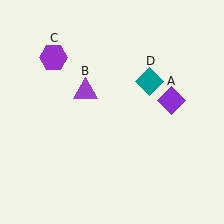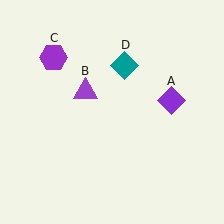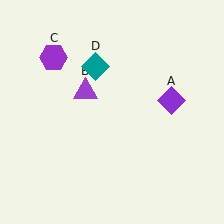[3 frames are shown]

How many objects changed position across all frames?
1 object changed position: teal diamond (object D).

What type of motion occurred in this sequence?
The teal diamond (object D) rotated counterclockwise around the center of the scene.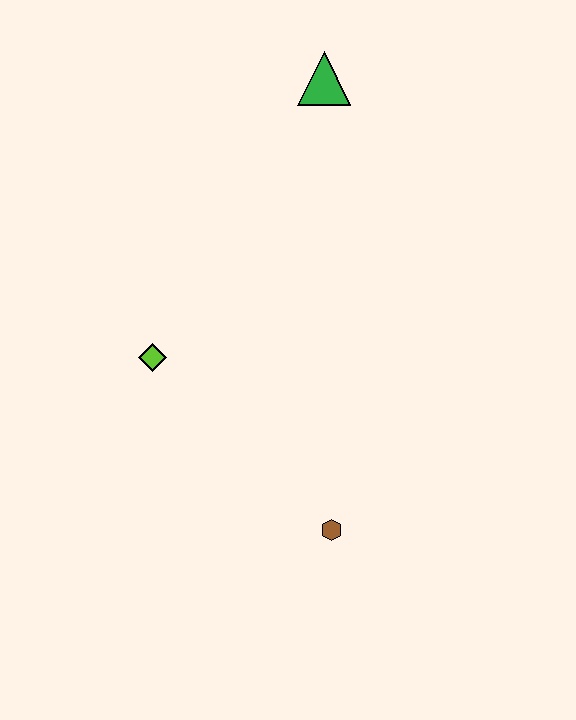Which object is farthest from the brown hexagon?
The green triangle is farthest from the brown hexagon.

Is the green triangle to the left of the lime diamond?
No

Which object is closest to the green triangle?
The lime diamond is closest to the green triangle.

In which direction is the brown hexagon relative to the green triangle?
The brown hexagon is below the green triangle.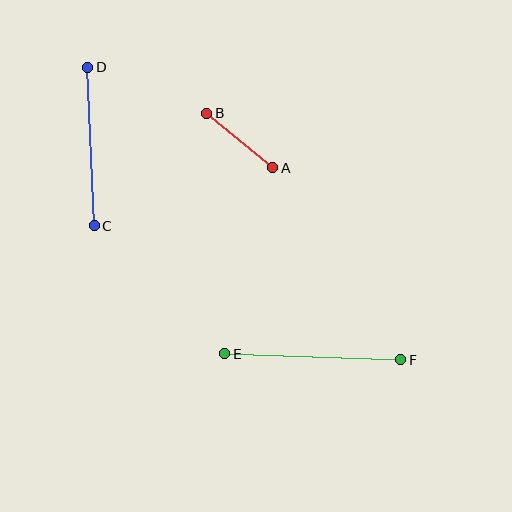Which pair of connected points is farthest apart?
Points E and F are farthest apart.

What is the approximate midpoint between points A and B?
The midpoint is at approximately (240, 140) pixels.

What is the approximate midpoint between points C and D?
The midpoint is at approximately (91, 146) pixels.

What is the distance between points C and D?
The distance is approximately 159 pixels.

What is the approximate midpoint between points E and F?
The midpoint is at approximately (313, 357) pixels.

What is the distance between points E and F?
The distance is approximately 176 pixels.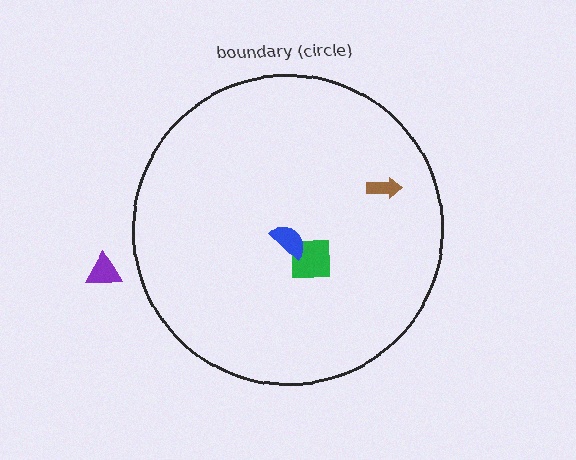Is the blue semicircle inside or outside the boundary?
Inside.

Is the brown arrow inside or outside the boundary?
Inside.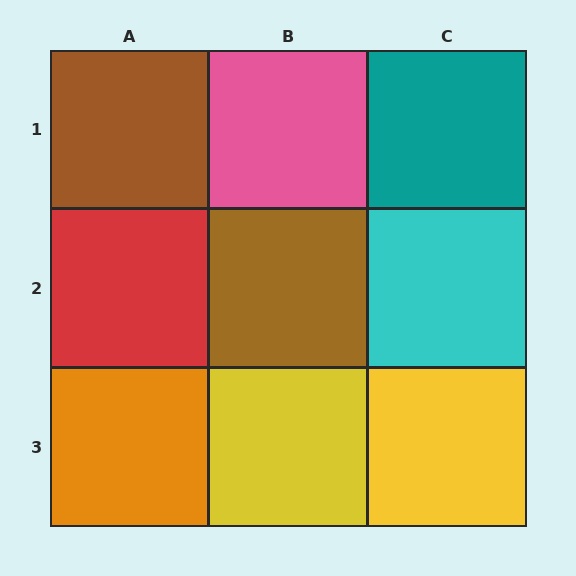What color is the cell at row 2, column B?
Brown.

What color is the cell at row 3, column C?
Yellow.